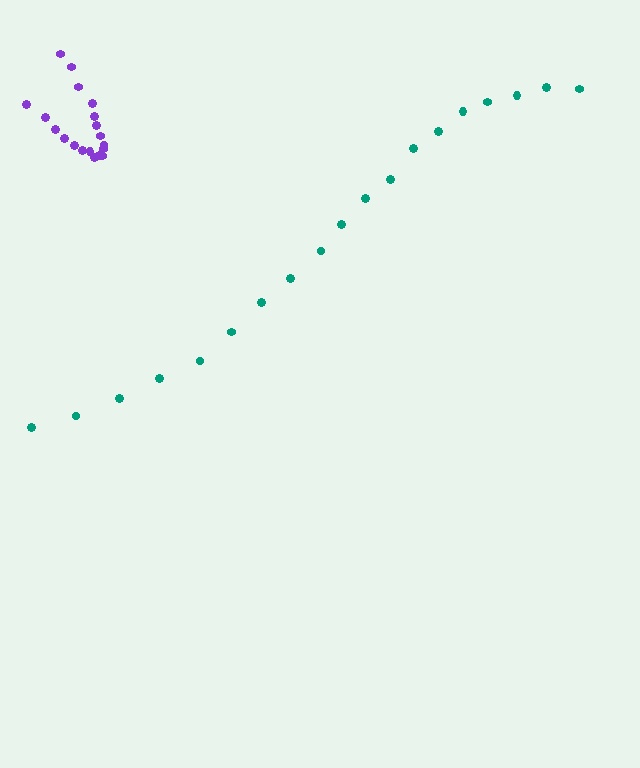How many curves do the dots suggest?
There are 2 distinct paths.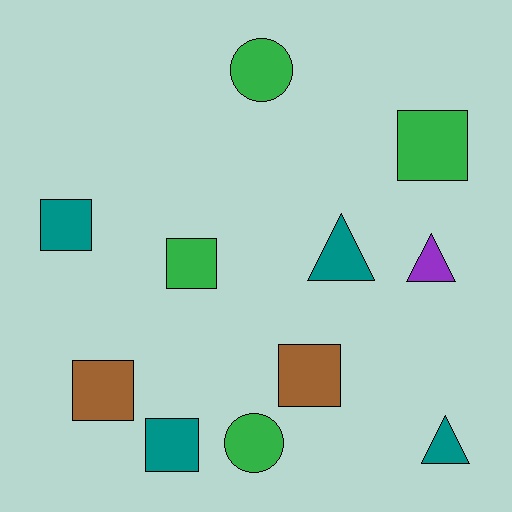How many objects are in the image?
There are 11 objects.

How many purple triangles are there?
There is 1 purple triangle.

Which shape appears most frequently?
Square, with 6 objects.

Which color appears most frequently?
Green, with 4 objects.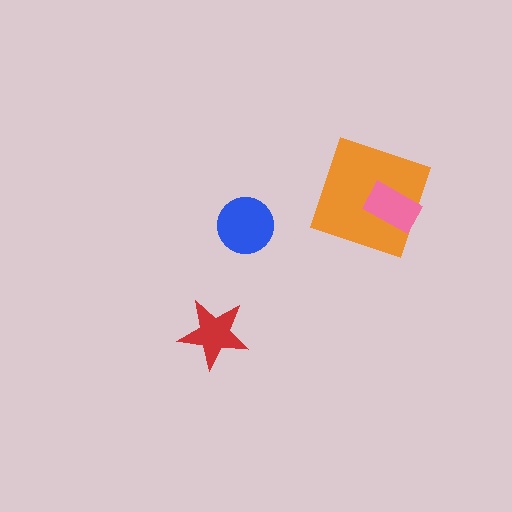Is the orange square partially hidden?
Yes, it is partially covered by another shape.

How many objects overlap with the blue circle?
0 objects overlap with the blue circle.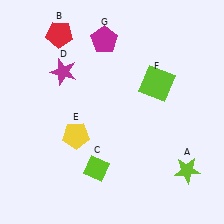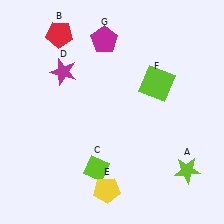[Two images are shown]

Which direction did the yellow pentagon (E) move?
The yellow pentagon (E) moved down.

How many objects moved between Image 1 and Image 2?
1 object moved between the two images.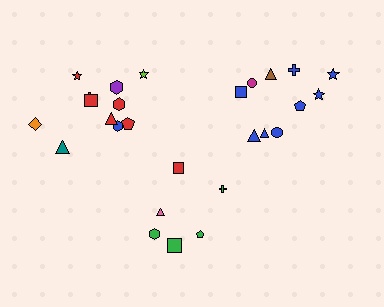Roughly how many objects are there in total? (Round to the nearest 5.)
Roughly 25 objects in total.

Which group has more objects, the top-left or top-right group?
The top-left group.